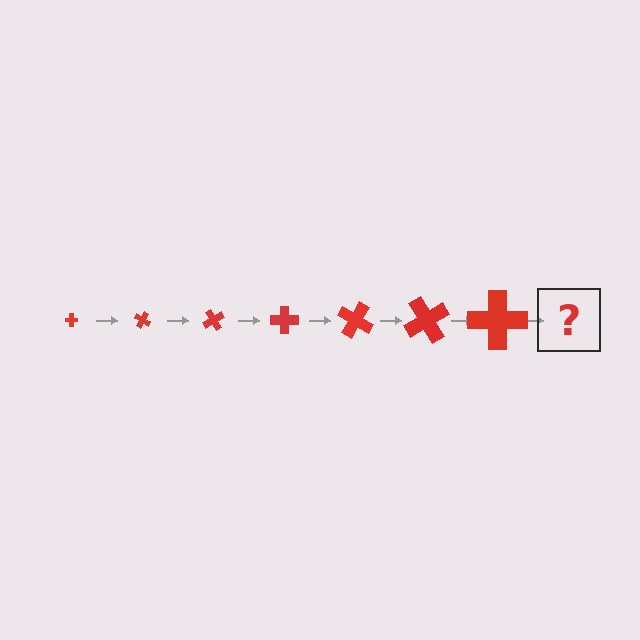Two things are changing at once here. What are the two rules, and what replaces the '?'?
The two rules are that the cross grows larger each step and it rotates 30 degrees each step. The '?' should be a cross, larger than the previous one and rotated 210 degrees from the start.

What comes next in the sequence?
The next element should be a cross, larger than the previous one and rotated 210 degrees from the start.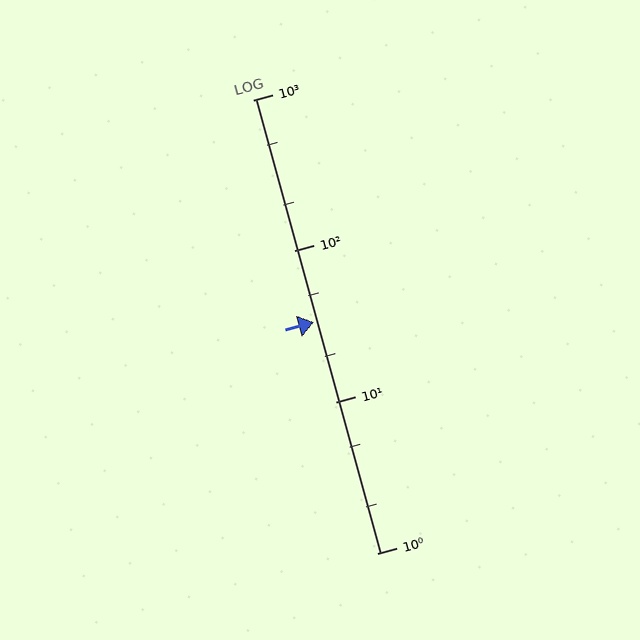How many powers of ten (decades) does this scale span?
The scale spans 3 decades, from 1 to 1000.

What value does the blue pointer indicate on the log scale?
The pointer indicates approximately 34.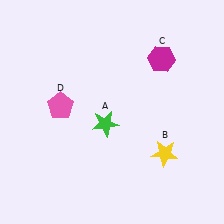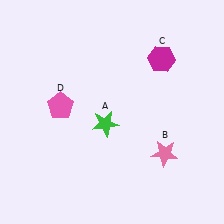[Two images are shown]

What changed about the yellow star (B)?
In Image 1, B is yellow. In Image 2, it changed to pink.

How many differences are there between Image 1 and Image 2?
There is 1 difference between the two images.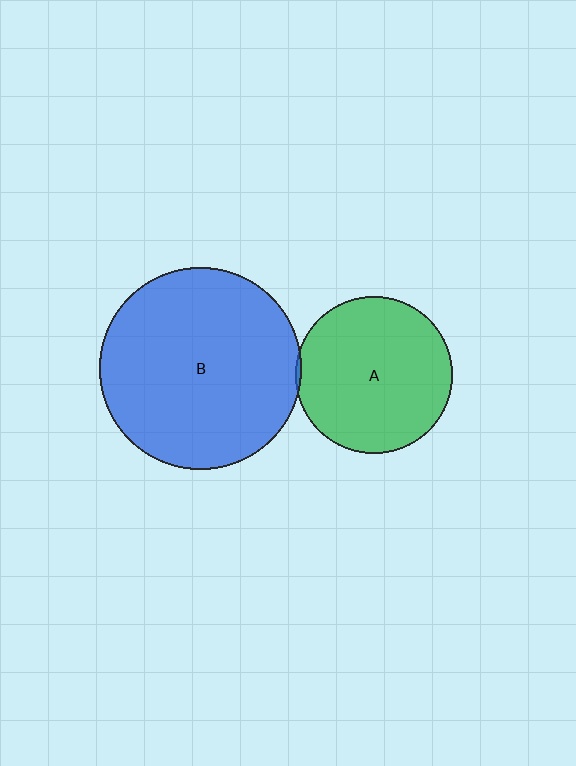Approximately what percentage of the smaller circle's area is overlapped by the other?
Approximately 5%.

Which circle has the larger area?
Circle B (blue).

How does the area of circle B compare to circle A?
Approximately 1.7 times.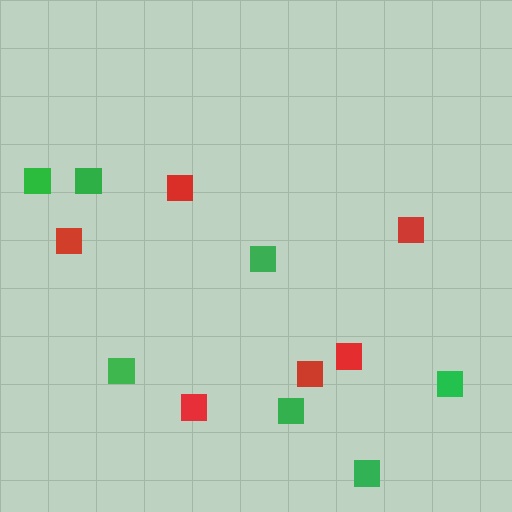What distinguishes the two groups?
There are 2 groups: one group of red squares (6) and one group of green squares (7).